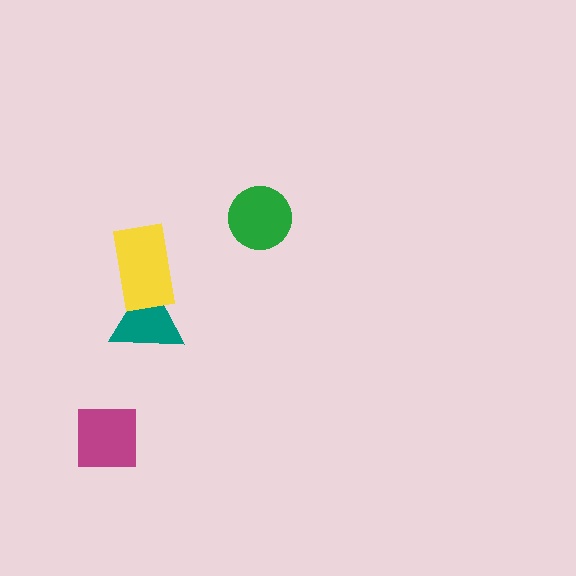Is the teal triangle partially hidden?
Yes, it is partially covered by another shape.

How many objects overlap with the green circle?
0 objects overlap with the green circle.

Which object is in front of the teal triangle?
The yellow rectangle is in front of the teal triangle.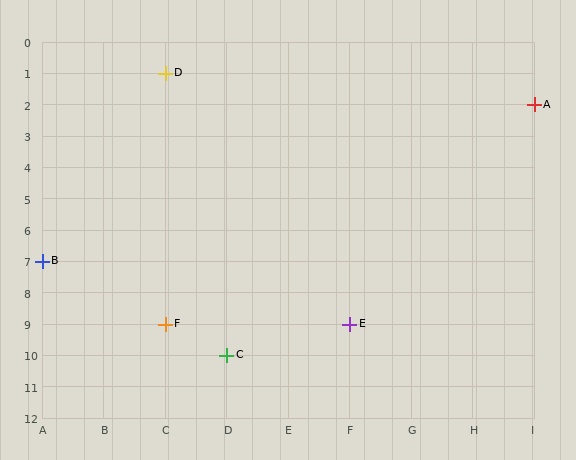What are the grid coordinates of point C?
Point C is at grid coordinates (D, 10).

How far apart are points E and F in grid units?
Points E and F are 3 columns apart.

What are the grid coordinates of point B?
Point B is at grid coordinates (A, 7).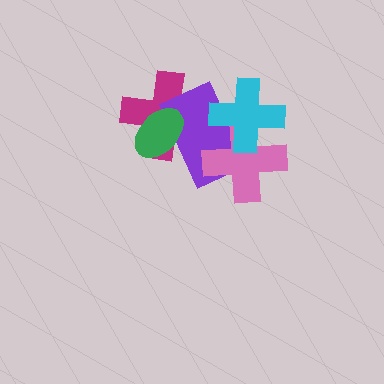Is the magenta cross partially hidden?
Yes, it is partially covered by another shape.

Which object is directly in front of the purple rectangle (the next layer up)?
The green ellipse is directly in front of the purple rectangle.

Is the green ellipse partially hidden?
No, no other shape covers it.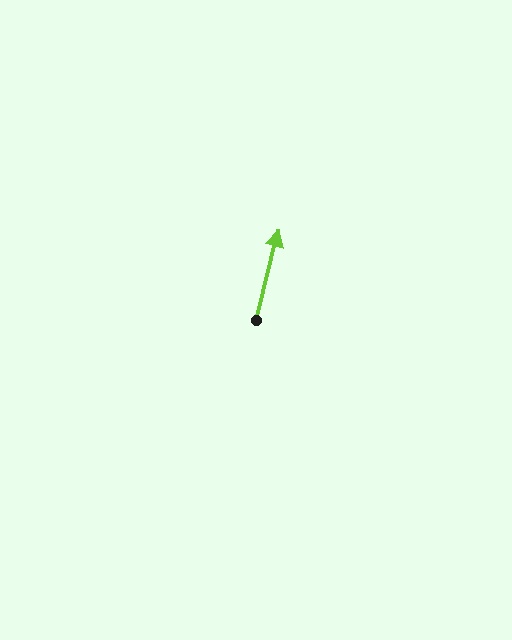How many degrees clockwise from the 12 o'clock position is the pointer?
Approximately 14 degrees.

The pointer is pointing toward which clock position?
Roughly 12 o'clock.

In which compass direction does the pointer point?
North.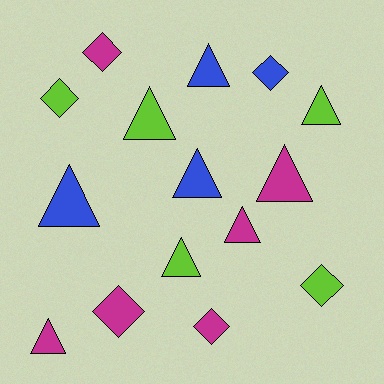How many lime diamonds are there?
There are 2 lime diamonds.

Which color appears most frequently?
Magenta, with 6 objects.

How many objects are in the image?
There are 15 objects.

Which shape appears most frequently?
Triangle, with 9 objects.